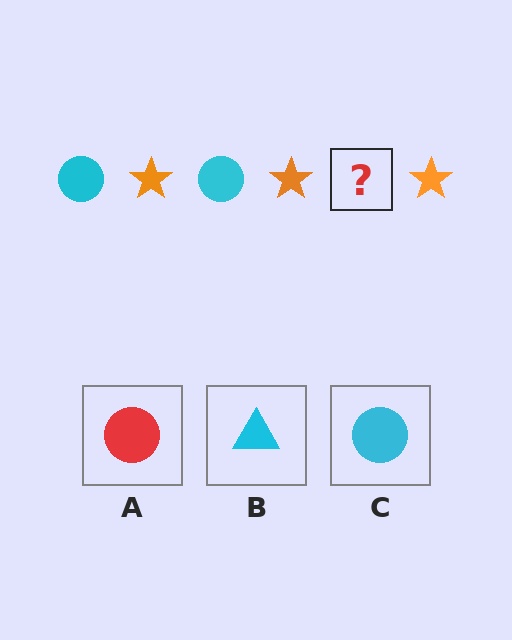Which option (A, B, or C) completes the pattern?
C.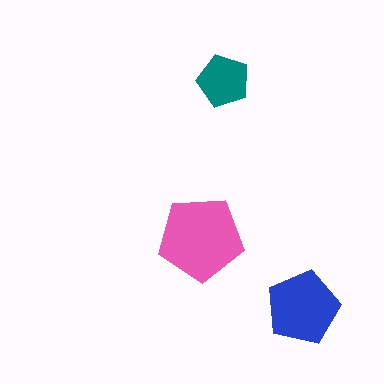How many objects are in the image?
There are 3 objects in the image.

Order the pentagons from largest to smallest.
the pink one, the blue one, the teal one.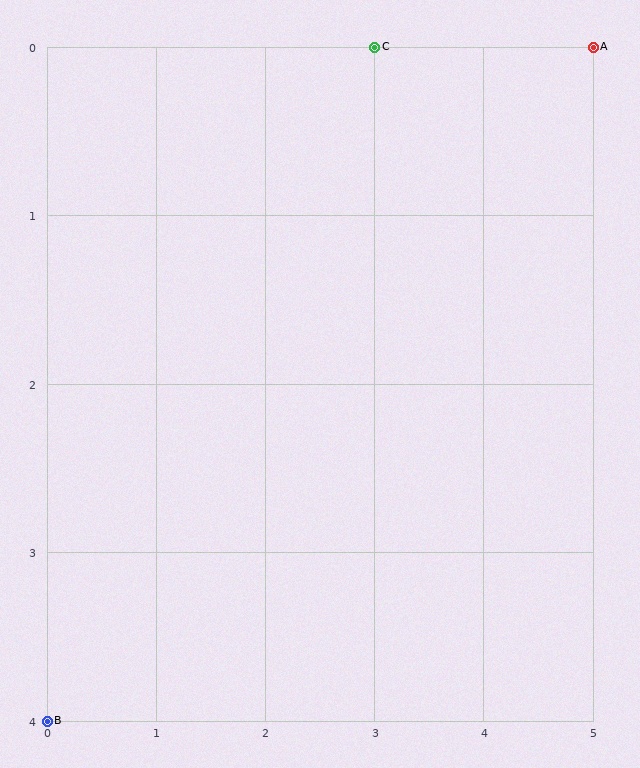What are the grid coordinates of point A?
Point A is at grid coordinates (5, 0).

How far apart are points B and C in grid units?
Points B and C are 3 columns and 4 rows apart (about 5.0 grid units diagonally).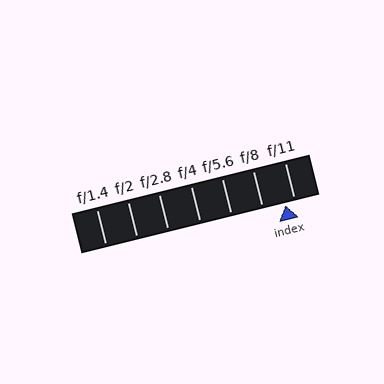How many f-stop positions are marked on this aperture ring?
There are 7 f-stop positions marked.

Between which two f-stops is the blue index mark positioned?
The index mark is between f/8 and f/11.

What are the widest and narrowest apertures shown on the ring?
The widest aperture shown is f/1.4 and the narrowest is f/11.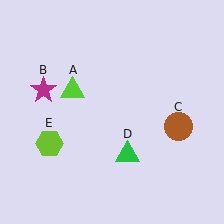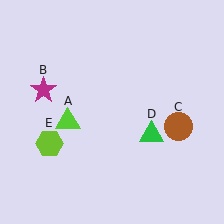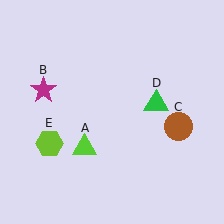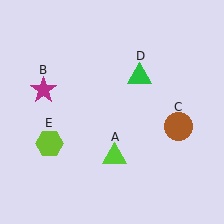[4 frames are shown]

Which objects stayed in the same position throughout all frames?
Magenta star (object B) and brown circle (object C) and lime hexagon (object E) remained stationary.